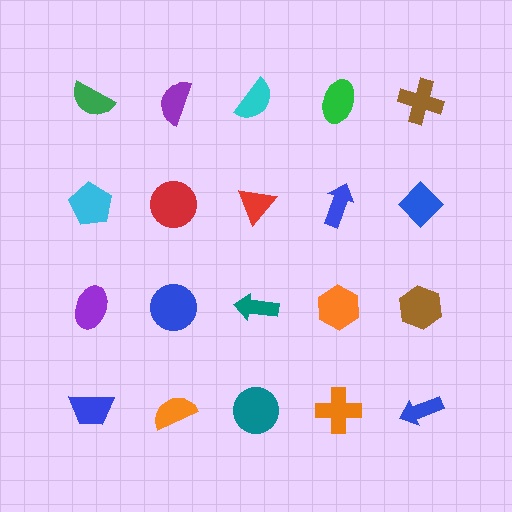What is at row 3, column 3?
A teal arrow.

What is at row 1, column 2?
A purple semicircle.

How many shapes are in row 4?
5 shapes.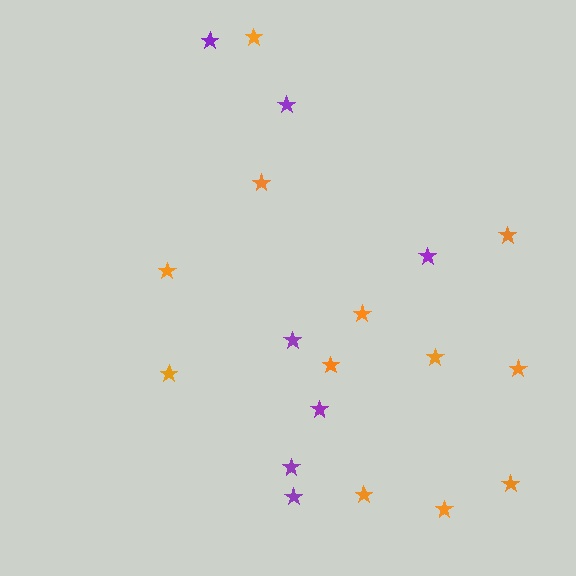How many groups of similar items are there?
There are 2 groups: one group of orange stars (12) and one group of purple stars (7).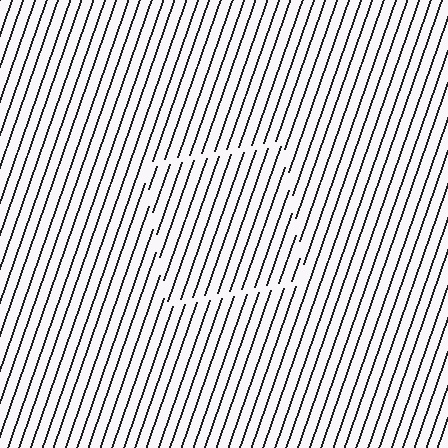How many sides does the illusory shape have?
4 sides — the line-ends trace a square.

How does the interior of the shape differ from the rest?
The interior of the shape contains the same grating, shifted by half a period — the contour is defined by the phase discontinuity where line-ends from the inner and outer gratings abut.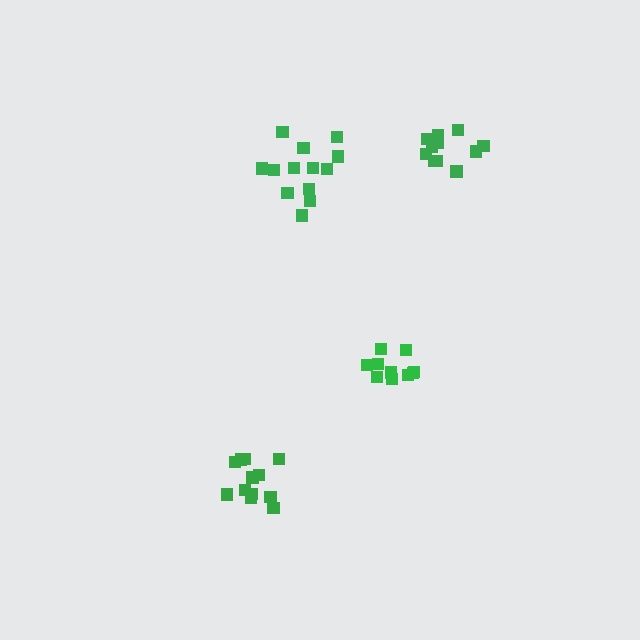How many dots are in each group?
Group 1: 13 dots, Group 2: 10 dots, Group 3: 11 dots, Group 4: 12 dots (46 total).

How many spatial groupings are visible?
There are 4 spatial groupings.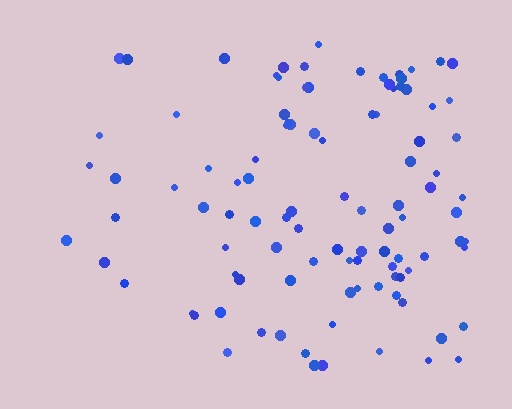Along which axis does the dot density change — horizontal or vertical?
Horizontal.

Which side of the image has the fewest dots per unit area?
The left.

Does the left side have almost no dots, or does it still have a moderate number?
Still a moderate number, just noticeably fewer than the right.